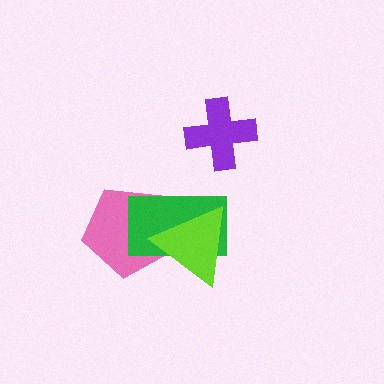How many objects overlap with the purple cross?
0 objects overlap with the purple cross.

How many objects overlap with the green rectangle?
2 objects overlap with the green rectangle.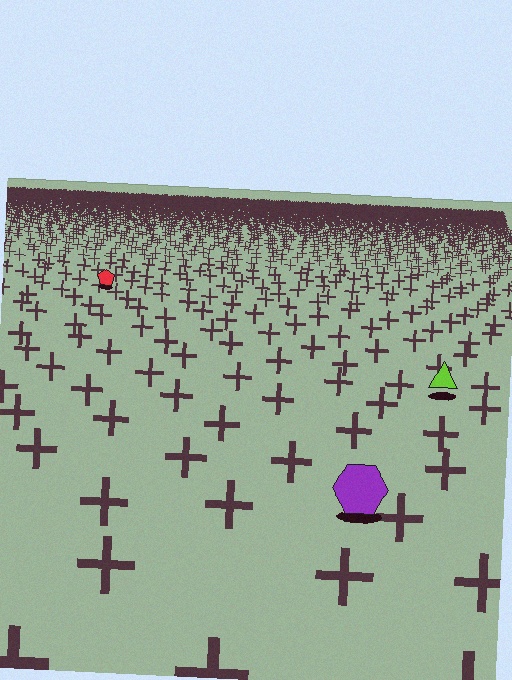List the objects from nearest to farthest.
From nearest to farthest: the purple hexagon, the lime triangle, the red pentagon.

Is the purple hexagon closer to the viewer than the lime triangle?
Yes. The purple hexagon is closer — you can tell from the texture gradient: the ground texture is coarser near it.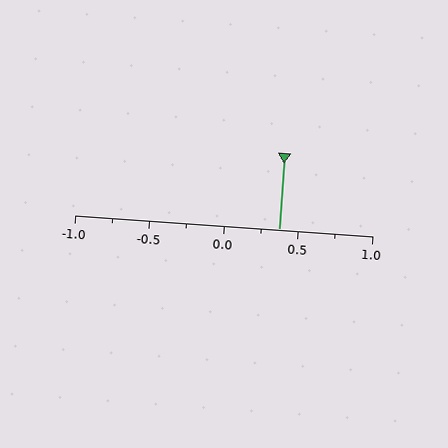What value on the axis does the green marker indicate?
The marker indicates approximately 0.38.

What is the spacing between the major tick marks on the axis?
The major ticks are spaced 0.5 apart.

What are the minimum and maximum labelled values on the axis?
The axis runs from -1.0 to 1.0.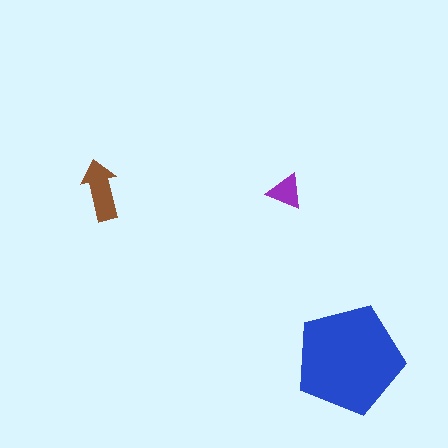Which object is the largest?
The blue pentagon.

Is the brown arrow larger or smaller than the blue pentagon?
Smaller.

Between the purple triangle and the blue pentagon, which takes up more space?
The blue pentagon.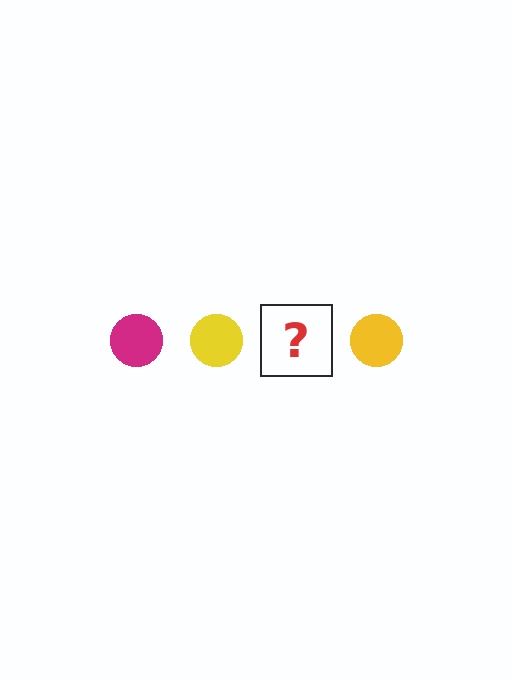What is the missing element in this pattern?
The missing element is a magenta circle.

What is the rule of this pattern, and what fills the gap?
The rule is that the pattern cycles through magenta, yellow circles. The gap should be filled with a magenta circle.